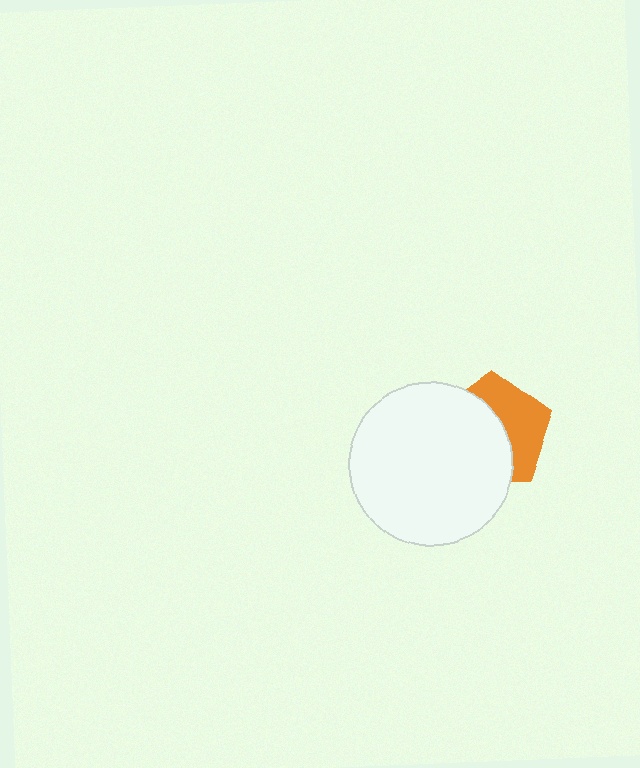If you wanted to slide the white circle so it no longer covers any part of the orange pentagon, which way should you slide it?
Slide it left — that is the most direct way to separate the two shapes.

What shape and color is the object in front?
The object in front is a white circle.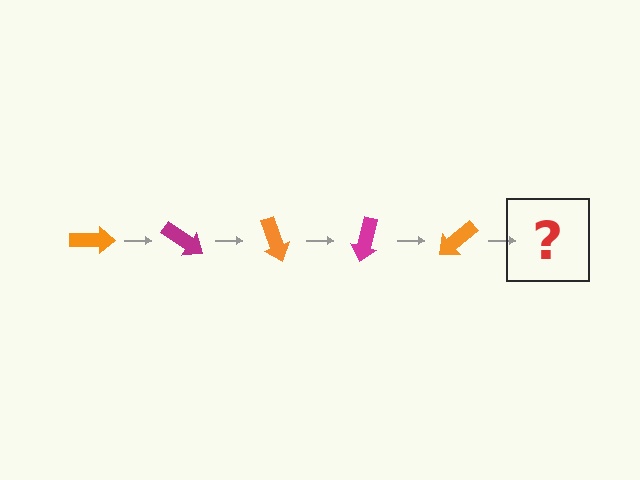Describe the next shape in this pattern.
It should be a magenta arrow, rotated 175 degrees from the start.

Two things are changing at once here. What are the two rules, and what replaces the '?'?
The two rules are that it rotates 35 degrees each step and the color cycles through orange and magenta. The '?' should be a magenta arrow, rotated 175 degrees from the start.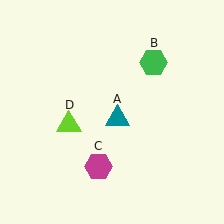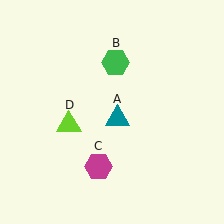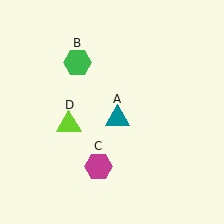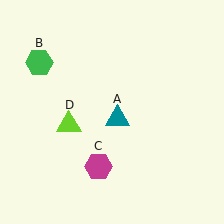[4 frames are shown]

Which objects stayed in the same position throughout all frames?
Teal triangle (object A) and magenta hexagon (object C) and lime triangle (object D) remained stationary.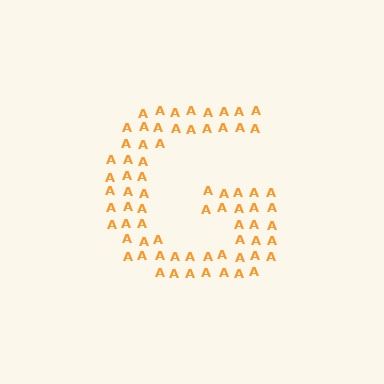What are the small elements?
The small elements are letter A's.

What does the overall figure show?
The overall figure shows the letter G.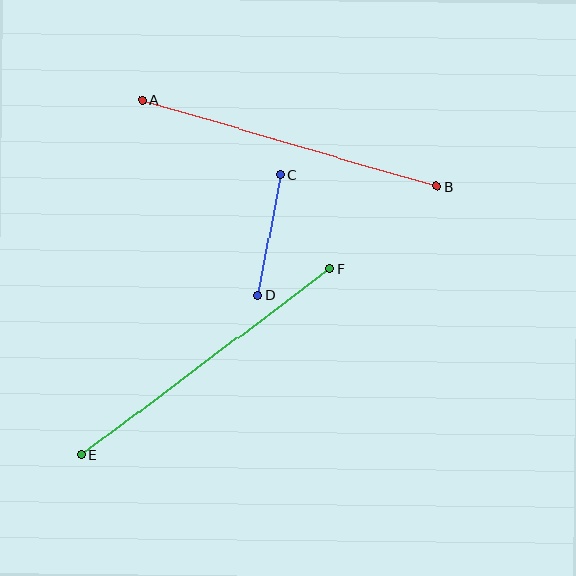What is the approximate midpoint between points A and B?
The midpoint is at approximately (289, 143) pixels.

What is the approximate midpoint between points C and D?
The midpoint is at approximately (269, 235) pixels.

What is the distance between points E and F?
The distance is approximately 311 pixels.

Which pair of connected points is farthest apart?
Points E and F are farthest apart.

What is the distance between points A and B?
The distance is approximately 307 pixels.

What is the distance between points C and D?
The distance is approximately 123 pixels.